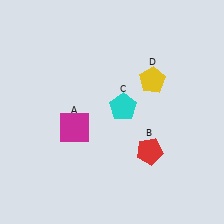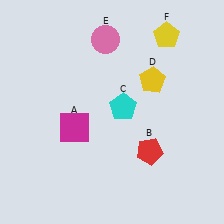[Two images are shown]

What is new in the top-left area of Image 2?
A pink circle (E) was added in the top-left area of Image 2.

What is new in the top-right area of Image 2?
A yellow pentagon (F) was added in the top-right area of Image 2.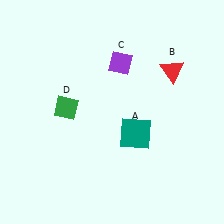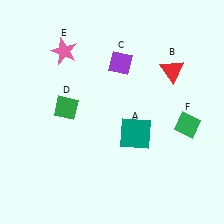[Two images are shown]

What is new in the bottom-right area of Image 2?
A green diamond (F) was added in the bottom-right area of Image 2.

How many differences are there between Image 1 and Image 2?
There are 2 differences between the two images.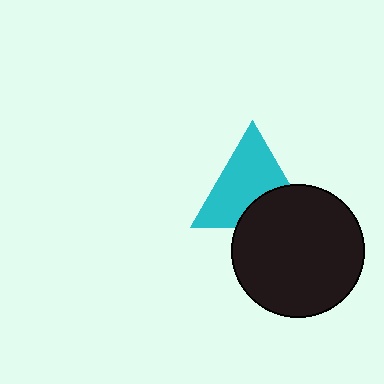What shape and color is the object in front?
The object in front is a black circle.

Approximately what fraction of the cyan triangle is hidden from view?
Roughly 32% of the cyan triangle is hidden behind the black circle.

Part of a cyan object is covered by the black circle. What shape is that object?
It is a triangle.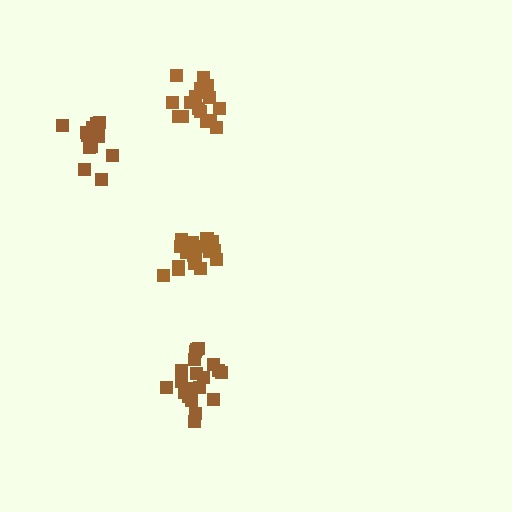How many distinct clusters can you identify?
There are 4 distinct clusters.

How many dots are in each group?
Group 1: 21 dots, Group 2: 19 dots, Group 3: 17 dots, Group 4: 17 dots (74 total).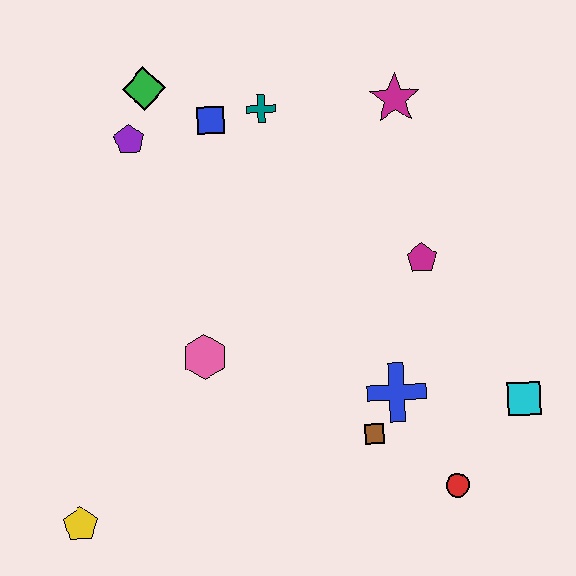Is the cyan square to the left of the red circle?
No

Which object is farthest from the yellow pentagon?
The magenta star is farthest from the yellow pentagon.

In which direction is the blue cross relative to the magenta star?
The blue cross is below the magenta star.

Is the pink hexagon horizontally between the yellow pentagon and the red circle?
Yes